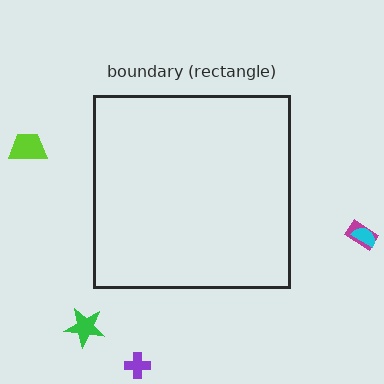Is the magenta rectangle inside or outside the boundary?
Outside.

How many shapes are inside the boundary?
0 inside, 5 outside.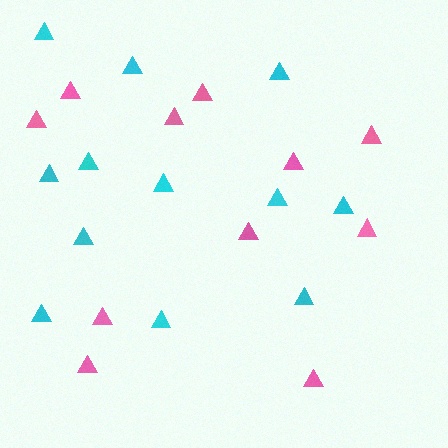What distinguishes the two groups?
There are 2 groups: one group of cyan triangles (12) and one group of pink triangles (11).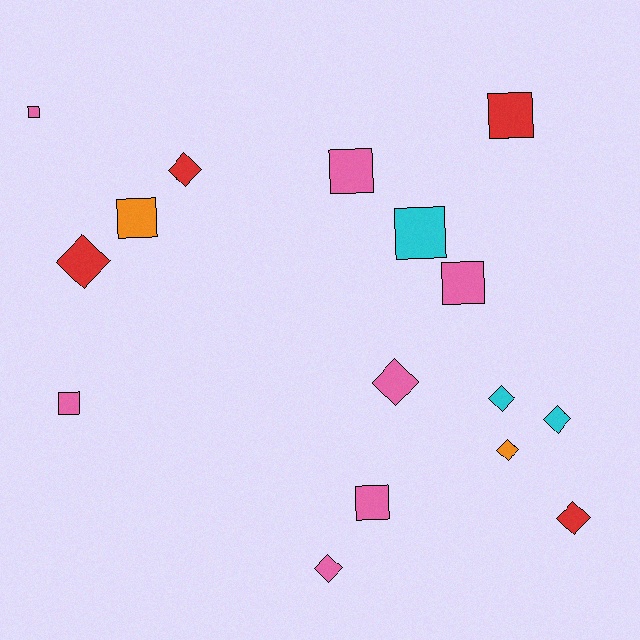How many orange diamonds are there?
There is 1 orange diamond.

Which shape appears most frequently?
Diamond, with 8 objects.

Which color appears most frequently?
Pink, with 7 objects.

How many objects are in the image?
There are 16 objects.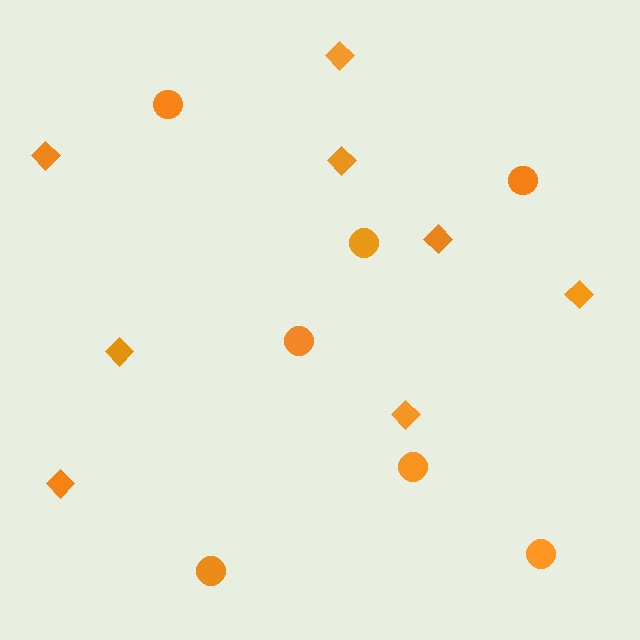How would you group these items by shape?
There are 2 groups: one group of diamonds (8) and one group of circles (7).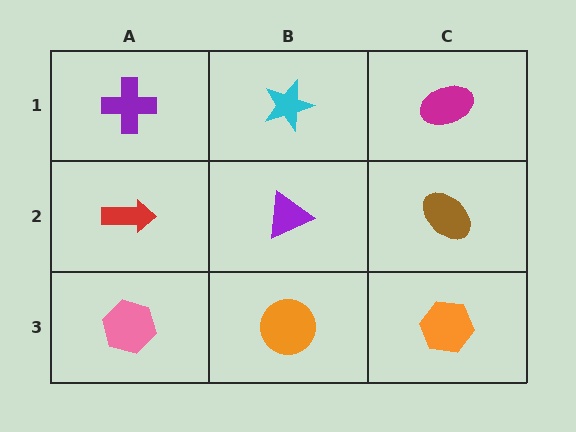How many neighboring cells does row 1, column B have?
3.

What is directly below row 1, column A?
A red arrow.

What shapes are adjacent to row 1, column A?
A red arrow (row 2, column A), a cyan star (row 1, column B).